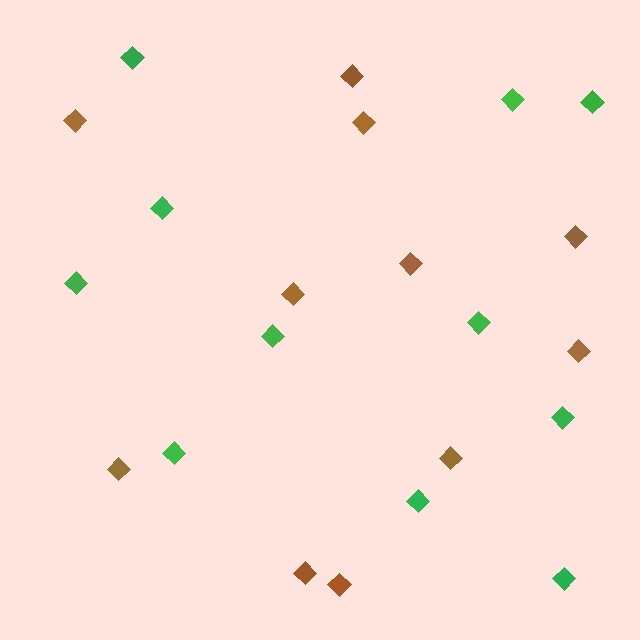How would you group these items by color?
There are 2 groups: one group of green diamonds (11) and one group of brown diamonds (11).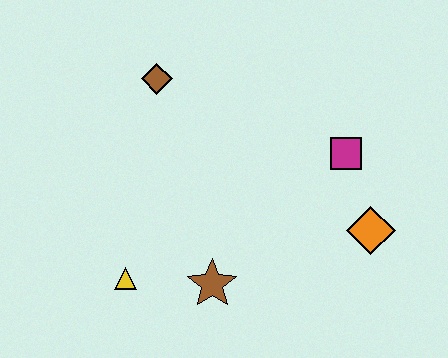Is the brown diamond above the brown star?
Yes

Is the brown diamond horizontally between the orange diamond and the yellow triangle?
Yes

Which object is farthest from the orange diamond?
The brown diamond is farthest from the orange diamond.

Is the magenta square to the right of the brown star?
Yes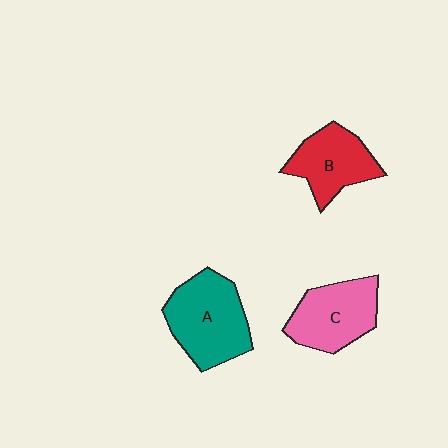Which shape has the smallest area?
Shape B (red).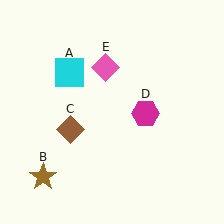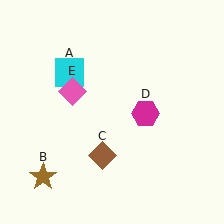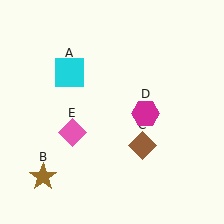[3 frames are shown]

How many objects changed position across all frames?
2 objects changed position: brown diamond (object C), pink diamond (object E).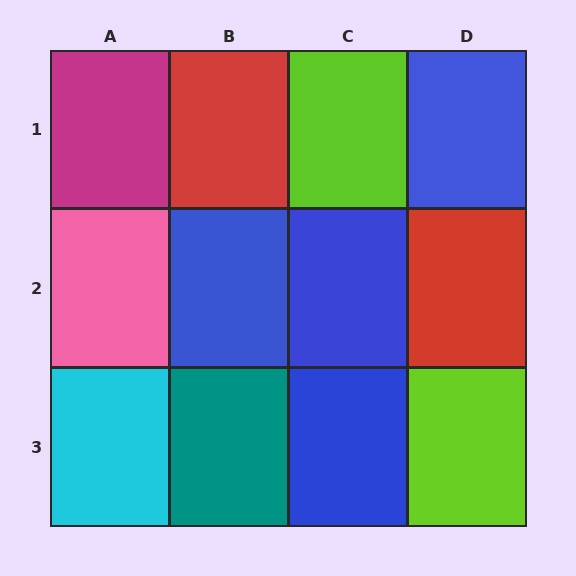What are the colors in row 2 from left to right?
Pink, blue, blue, red.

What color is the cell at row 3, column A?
Cyan.